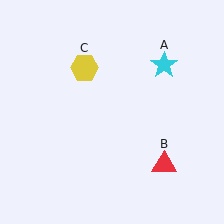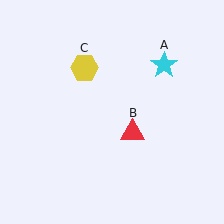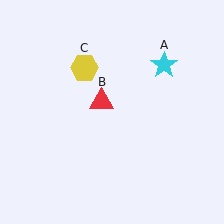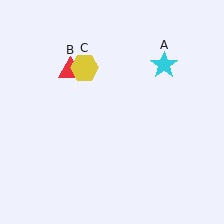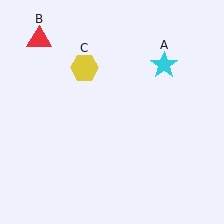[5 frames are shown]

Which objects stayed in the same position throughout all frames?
Cyan star (object A) and yellow hexagon (object C) remained stationary.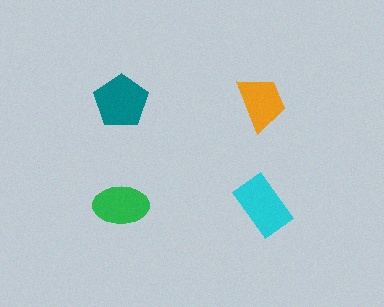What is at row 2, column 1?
A green ellipse.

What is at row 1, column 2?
An orange trapezoid.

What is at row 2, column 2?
A cyan rectangle.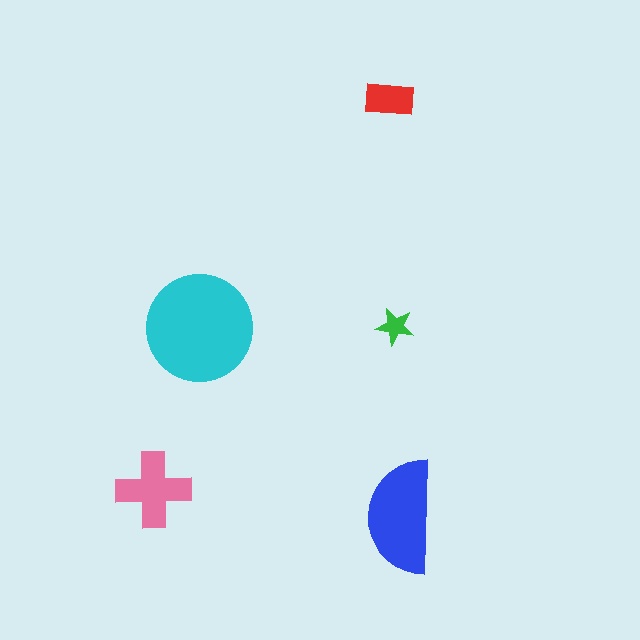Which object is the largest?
The cyan circle.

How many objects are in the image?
There are 5 objects in the image.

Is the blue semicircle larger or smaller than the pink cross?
Larger.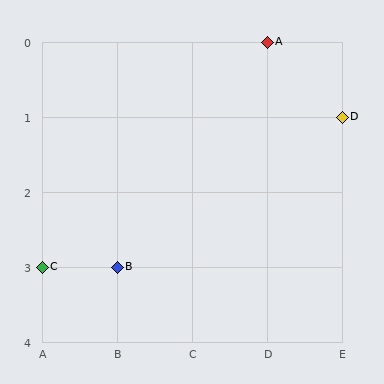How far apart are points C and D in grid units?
Points C and D are 4 columns and 2 rows apart (about 4.5 grid units diagonally).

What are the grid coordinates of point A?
Point A is at grid coordinates (D, 0).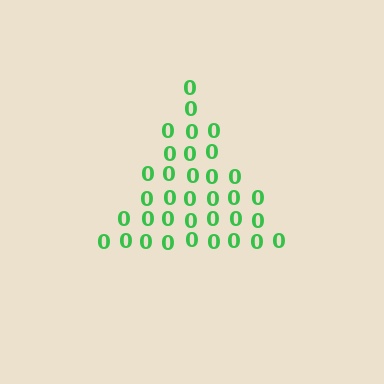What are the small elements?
The small elements are digit 0's.